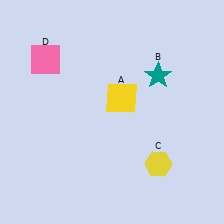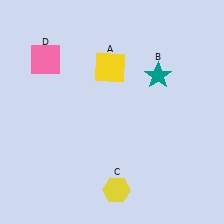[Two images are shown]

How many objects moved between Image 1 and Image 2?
2 objects moved between the two images.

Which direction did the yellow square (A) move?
The yellow square (A) moved up.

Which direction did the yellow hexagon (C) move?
The yellow hexagon (C) moved left.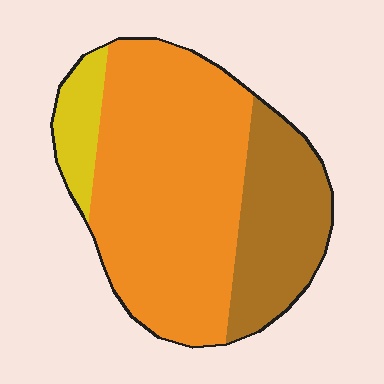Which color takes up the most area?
Orange, at roughly 65%.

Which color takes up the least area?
Yellow, at roughly 10%.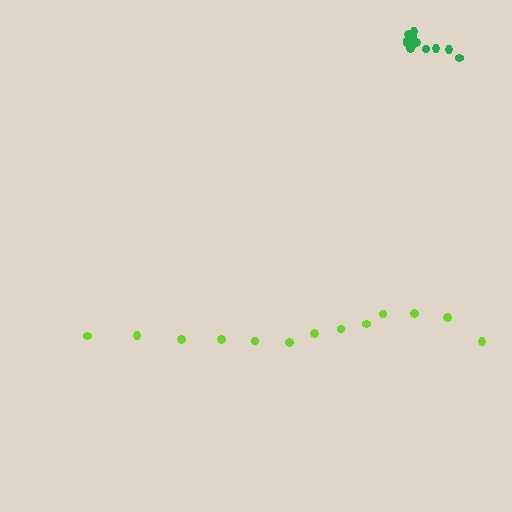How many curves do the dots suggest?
There are 2 distinct paths.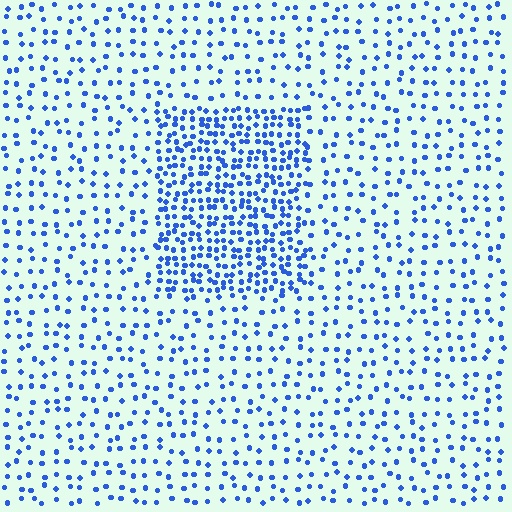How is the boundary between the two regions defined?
The boundary is defined by a change in element density (approximately 2.4x ratio). All elements are the same color, size, and shape.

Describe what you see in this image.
The image contains small blue elements arranged at two different densities. A rectangle-shaped region is visible where the elements are more densely packed than the surrounding area.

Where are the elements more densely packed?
The elements are more densely packed inside the rectangle boundary.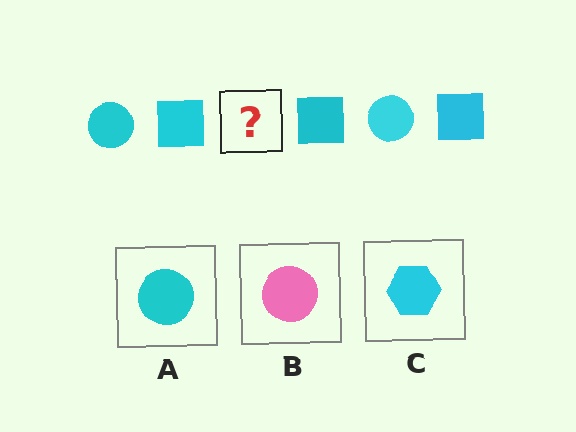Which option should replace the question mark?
Option A.